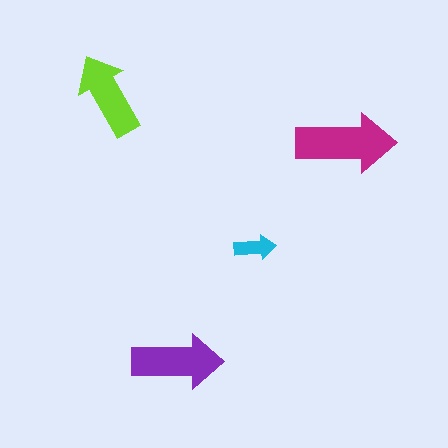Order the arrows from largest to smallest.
the magenta one, the purple one, the lime one, the cyan one.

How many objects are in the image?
There are 4 objects in the image.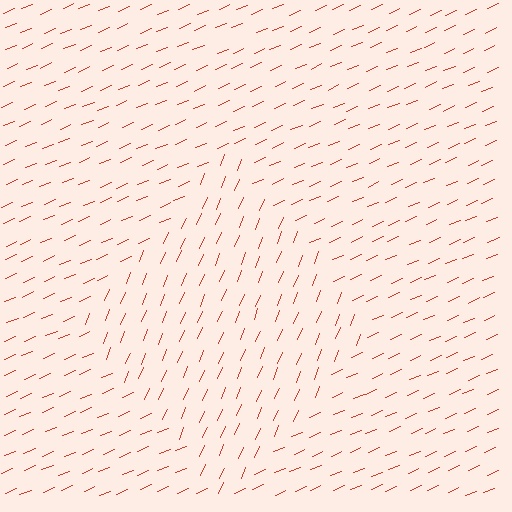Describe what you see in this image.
The image is filled with small red line segments. A diamond region in the image has lines oriented differently from the surrounding lines, creating a visible texture boundary.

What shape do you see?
I see a diamond.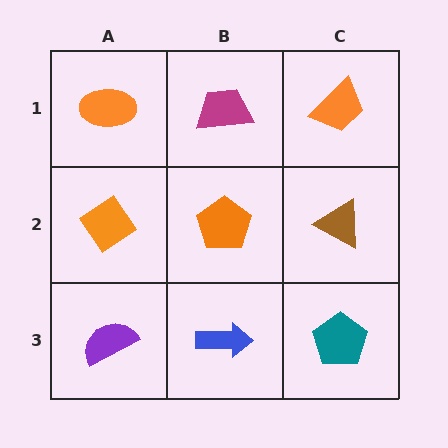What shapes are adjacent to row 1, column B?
An orange pentagon (row 2, column B), an orange ellipse (row 1, column A), an orange trapezoid (row 1, column C).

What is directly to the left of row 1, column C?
A magenta trapezoid.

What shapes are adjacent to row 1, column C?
A brown triangle (row 2, column C), a magenta trapezoid (row 1, column B).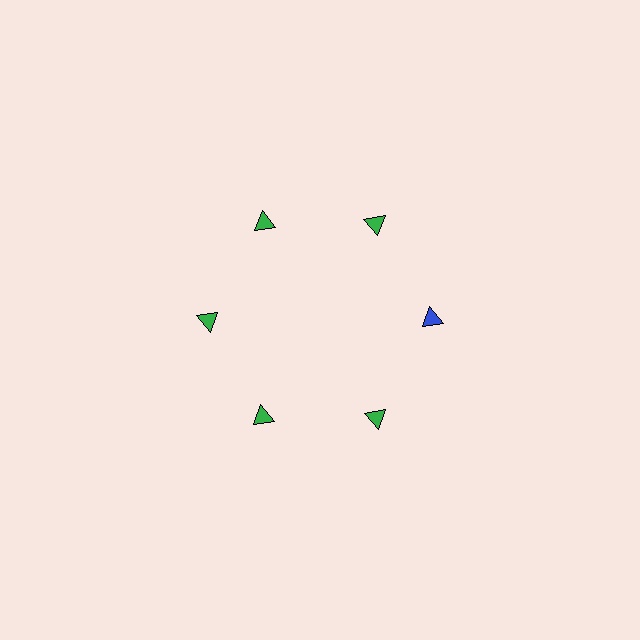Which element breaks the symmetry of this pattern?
The blue triangle at roughly the 3 o'clock position breaks the symmetry. All other shapes are green triangles.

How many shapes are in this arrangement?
There are 6 shapes arranged in a ring pattern.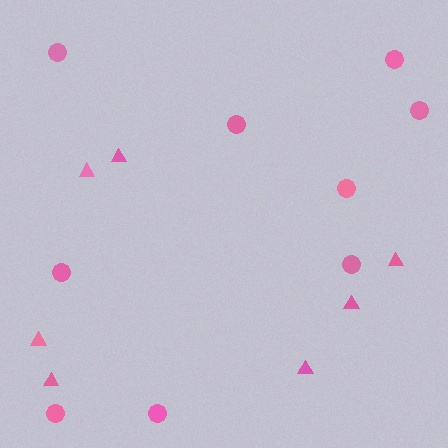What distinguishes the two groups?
There are 2 groups: one group of triangles (7) and one group of circles (9).